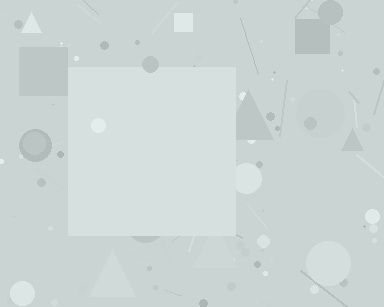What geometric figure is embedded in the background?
A square is embedded in the background.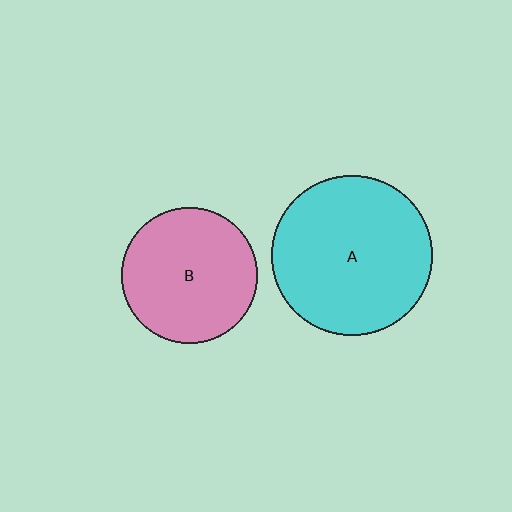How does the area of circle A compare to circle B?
Approximately 1.4 times.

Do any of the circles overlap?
No, none of the circles overlap.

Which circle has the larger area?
Circle A (cyan).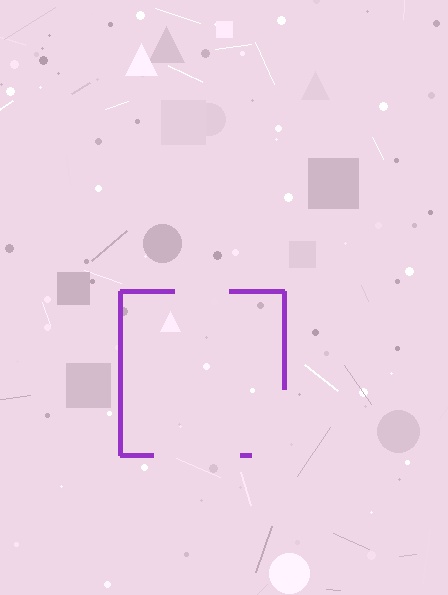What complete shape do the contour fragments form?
The contour fragments form a square.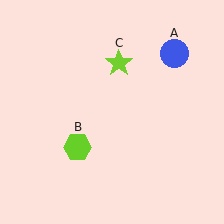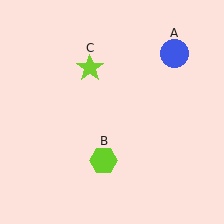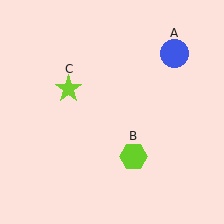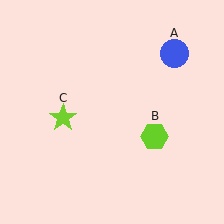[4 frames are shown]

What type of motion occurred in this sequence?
The lime hexagon (object B), lime star (object C) rotated counterclockwise around the center of the scene.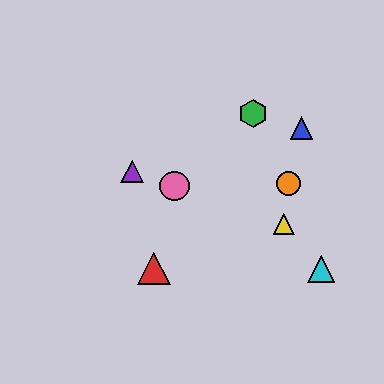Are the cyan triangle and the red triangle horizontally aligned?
Yes, both are at y≈269.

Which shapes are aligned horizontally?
The red triangle, the cyan triangle are aligned horizontally.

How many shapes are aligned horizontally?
2 shapes (the red triangle, the cyan triangle) are aligned horizontally.